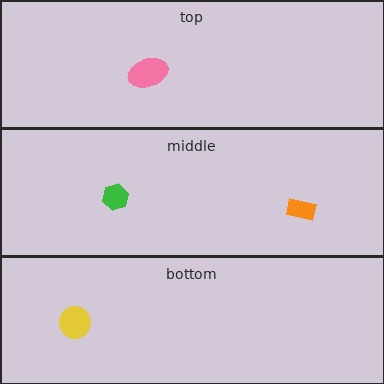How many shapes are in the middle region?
2.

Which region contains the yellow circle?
The bottom region.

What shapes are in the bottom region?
The yellow circle.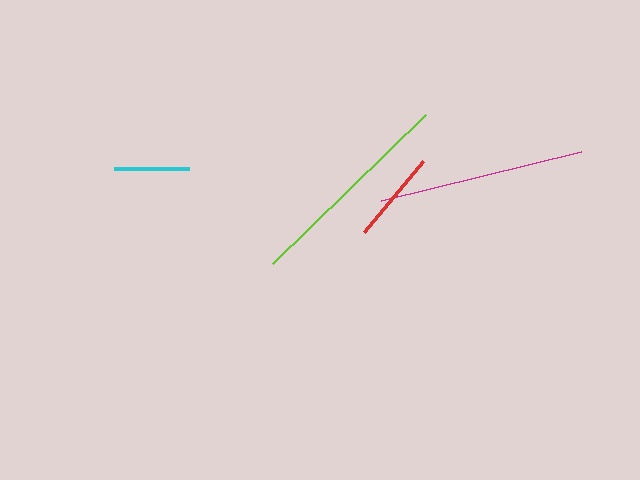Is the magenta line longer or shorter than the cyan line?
The magenta line is longer than the cyan line.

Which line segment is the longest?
The lime line is the longest at approximately 213 pixels.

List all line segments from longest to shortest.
From longest to shortest: lime, magenta, red, cyan.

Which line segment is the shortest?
The cyan line is the shortest at approximately 75 pixels.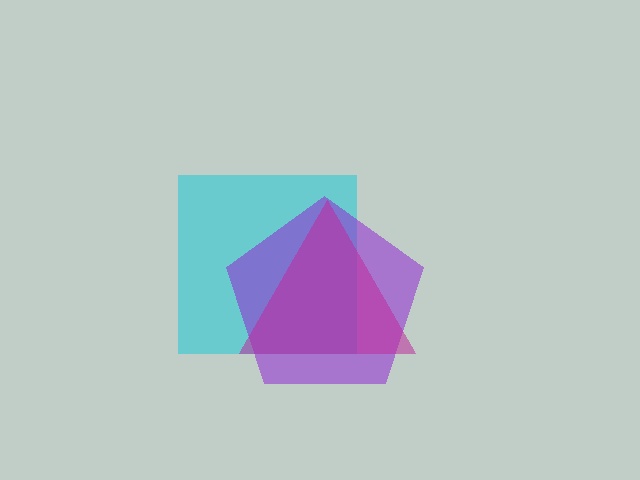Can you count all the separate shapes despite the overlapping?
Yes, there are 3 separate shapes.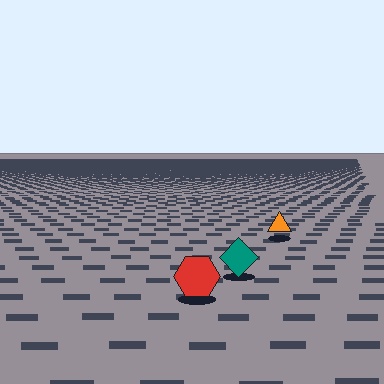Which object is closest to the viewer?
The red hexagon is closest. The texture marks near it are larger and more spread out.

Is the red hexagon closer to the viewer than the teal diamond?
Yes. The red hexagon is closer — you can tell from the texture gradient: the ground texture is coarser near it.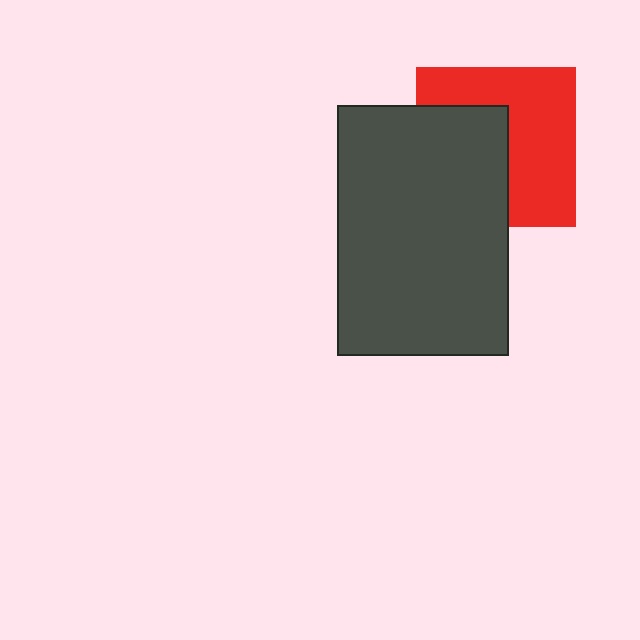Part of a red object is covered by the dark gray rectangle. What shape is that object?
It is a square.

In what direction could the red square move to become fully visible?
The red square could move right. That would shift it out from behind the dark gray rectangle entirely.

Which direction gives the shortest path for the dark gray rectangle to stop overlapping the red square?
Moving left gives the shortest separation.